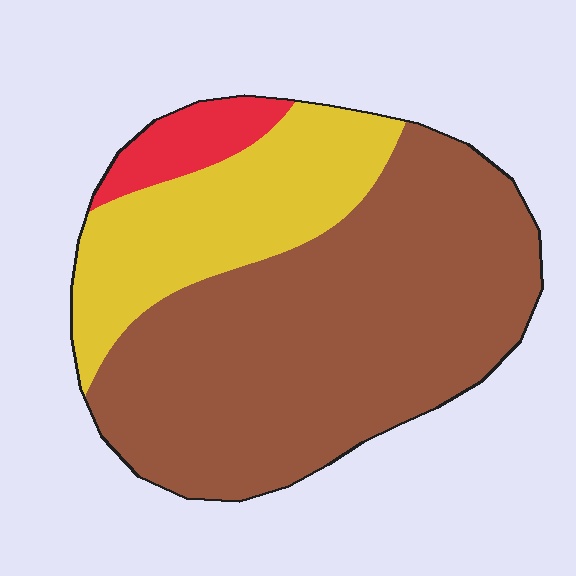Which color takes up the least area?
Red, at roughly 5%.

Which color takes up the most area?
Brown, at roughly 65%.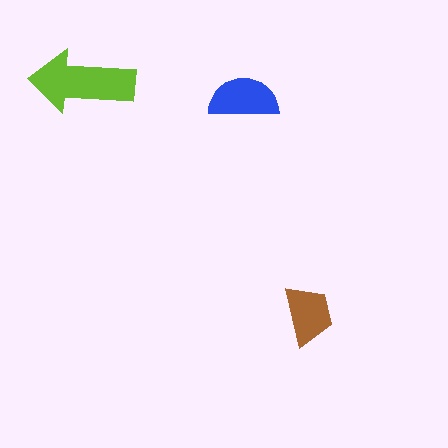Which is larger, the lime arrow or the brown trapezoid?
The lime arrow.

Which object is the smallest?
The brown trapezoid.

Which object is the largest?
The lime arrow.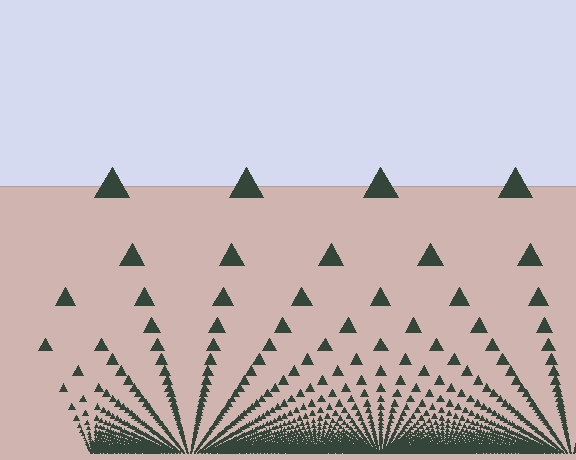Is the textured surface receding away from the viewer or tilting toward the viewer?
The surface appears to tilt toward the viewer. Texture elements get larger and sparser toward the top.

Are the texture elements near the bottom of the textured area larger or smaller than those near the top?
Smaller. The gradient is inverted — elements near the bottom are smaller and denser.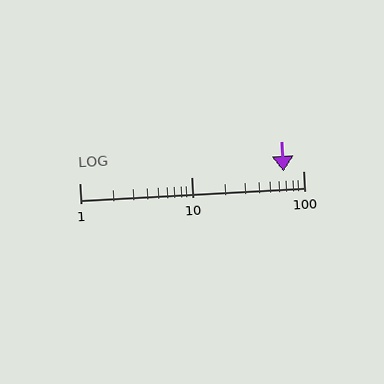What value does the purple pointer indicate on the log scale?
The pointer indicates approximately 67.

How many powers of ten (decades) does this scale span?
The scale spans 2 decades, from 1 to 100.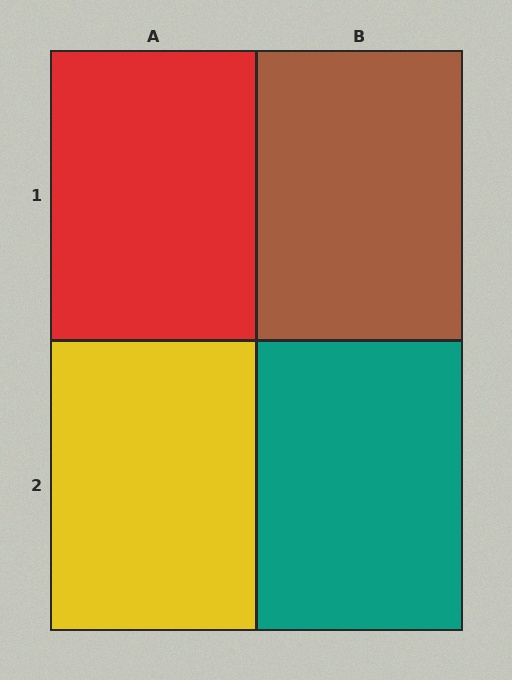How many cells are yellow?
1 cell is yellow.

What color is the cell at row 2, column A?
Yellow.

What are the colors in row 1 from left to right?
Red, brown.